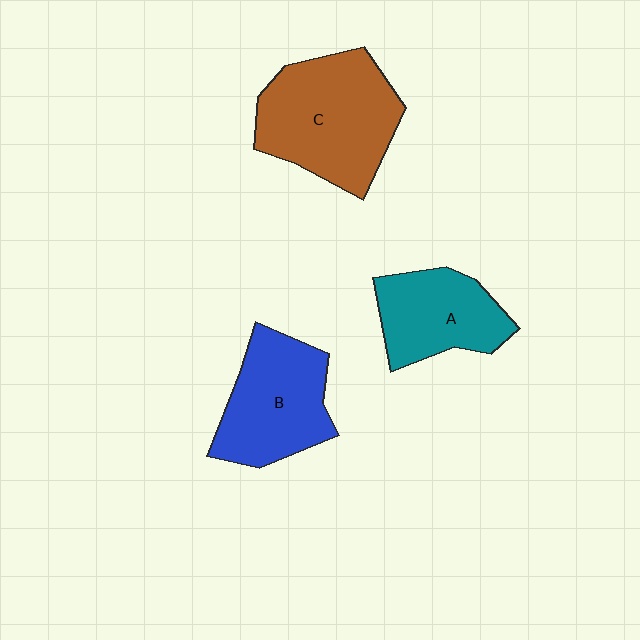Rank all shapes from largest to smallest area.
From largest to smallest: C (brown), B (blue), A (teal).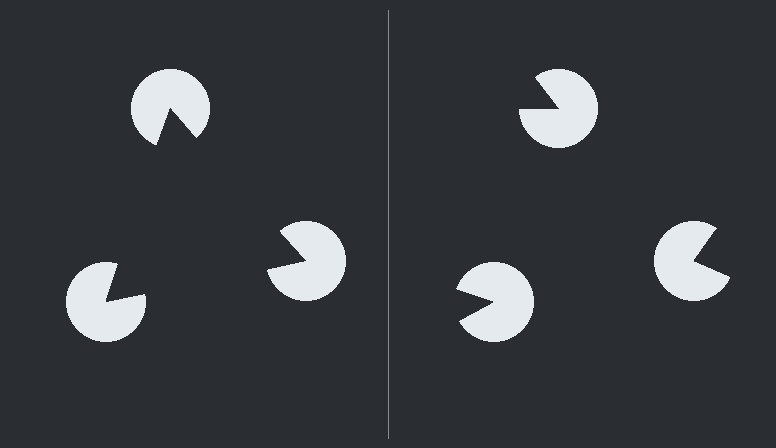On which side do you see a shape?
An illusory triangle appears on the left side. On the right side the wedge cuts are rotated, so no coherent shape forms.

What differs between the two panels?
The pac-man discs are positioned identically on both sides; only the wedge orientations differ. On the left they align to a triangle; on the right they are misaligned.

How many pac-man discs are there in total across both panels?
6 — 3 on each side.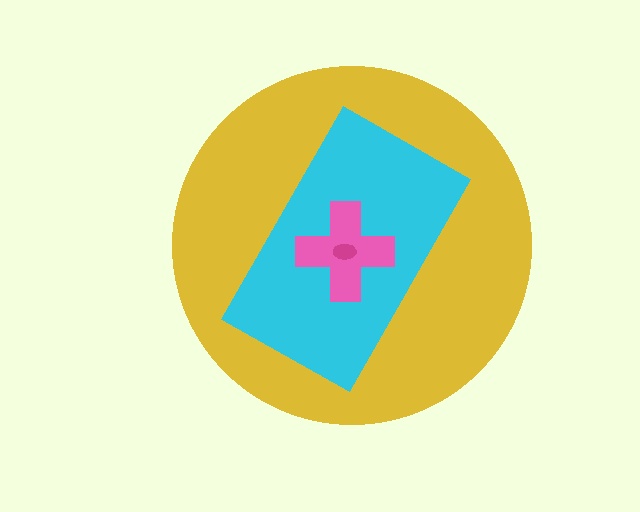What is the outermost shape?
The yellow circle.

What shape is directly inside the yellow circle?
The cyan rectangle.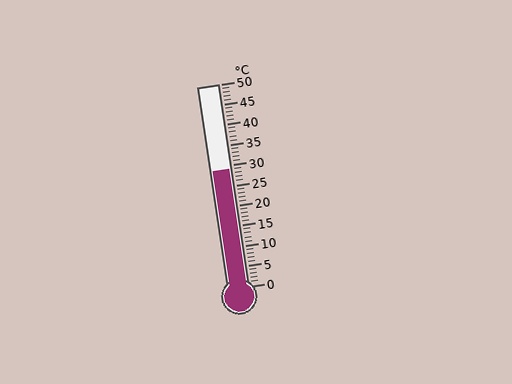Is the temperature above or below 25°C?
The temperature is above 25°C.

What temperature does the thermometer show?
The thermometer shows approximately 29°C.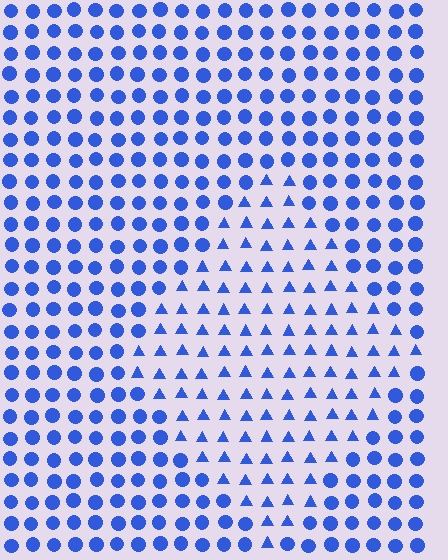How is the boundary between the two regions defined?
The boundary is defined by a change in element shape: triangles inside vs. circles outside. All elements share the same color and spacing.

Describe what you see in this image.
The image is filled with small blue elements arranged in a uniform grid. A diamond-shaped region contains triangles, while the surrounding area contains circles. The boundary is defined purely by the change in element shape.